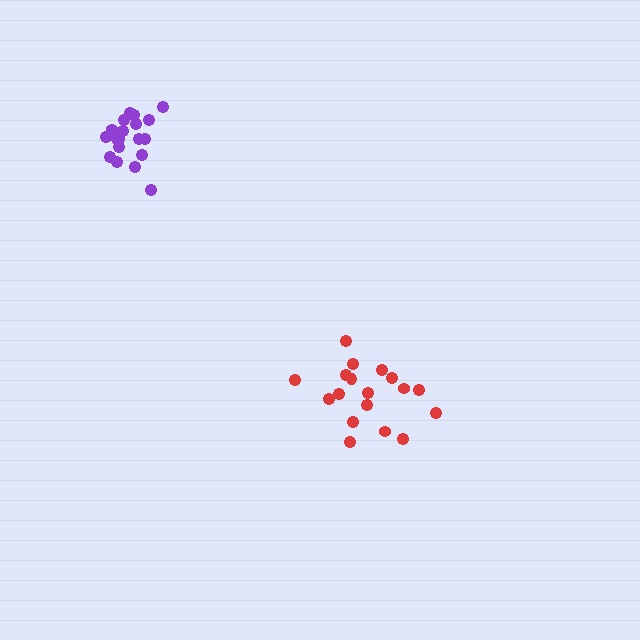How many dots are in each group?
Group 1: 19 dots, Group 2: 18 dots (37 total).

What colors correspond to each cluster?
The clusters are colored: purple, red.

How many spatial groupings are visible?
There are 2 spatial groupings.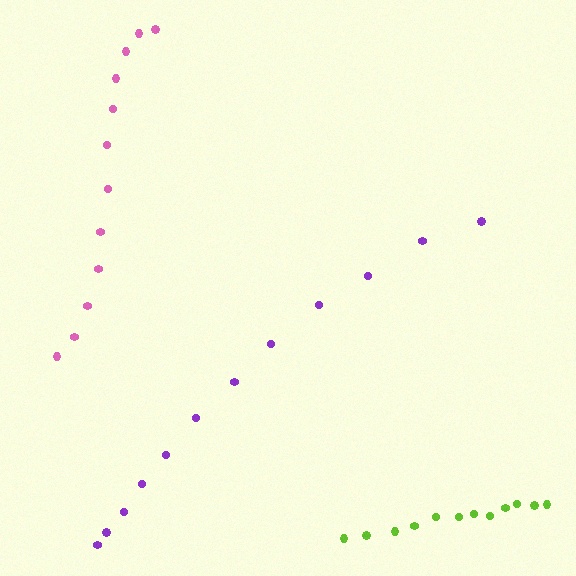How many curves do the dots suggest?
There are 3 distinct paths.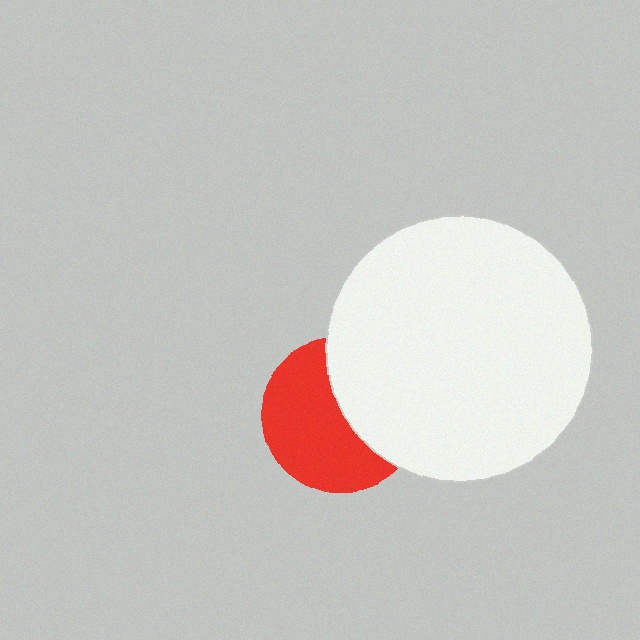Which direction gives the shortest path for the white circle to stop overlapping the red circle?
Moving right gives the shortest separation.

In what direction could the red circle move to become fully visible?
The red circle could move left. That would shift it out from behind the white circle entirely.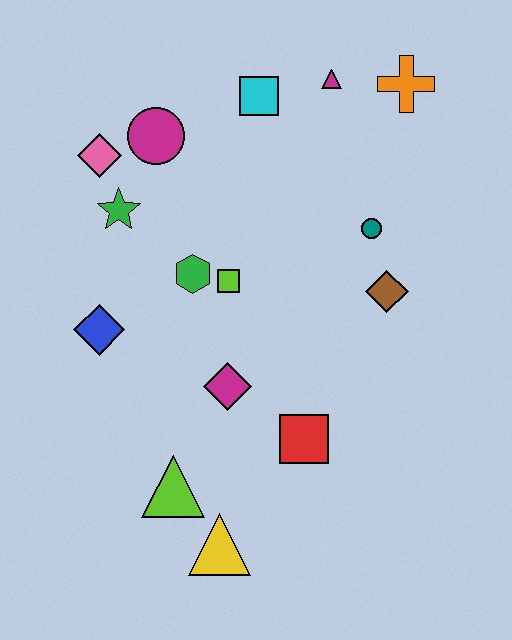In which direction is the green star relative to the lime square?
The green star is to the left of the lime square.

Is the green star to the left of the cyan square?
Yes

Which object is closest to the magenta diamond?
The red square is closest to the magenta diamond.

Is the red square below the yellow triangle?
No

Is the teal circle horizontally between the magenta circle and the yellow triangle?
No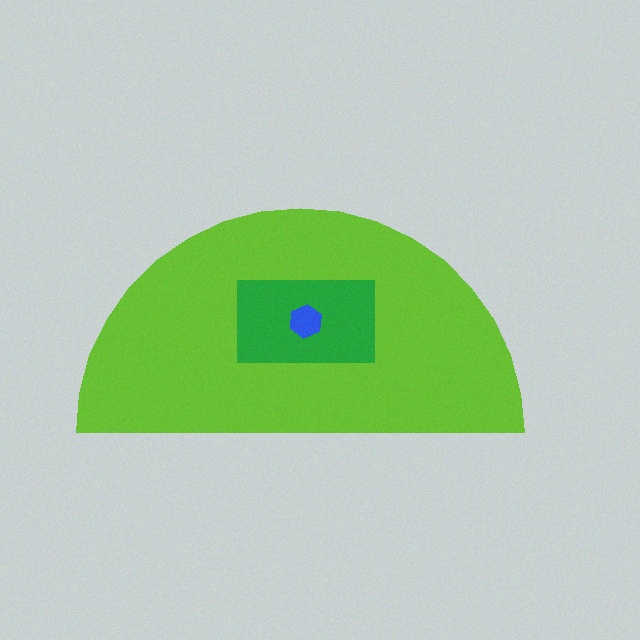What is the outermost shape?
The lime semicircle.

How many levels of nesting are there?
3.